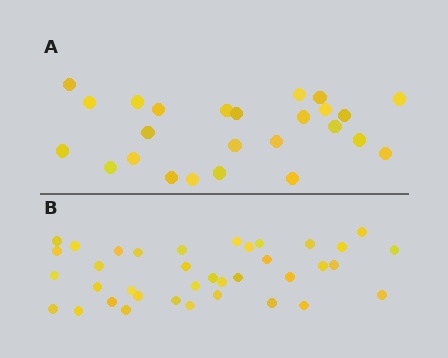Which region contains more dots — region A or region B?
Region B (the bottom region) has more dots.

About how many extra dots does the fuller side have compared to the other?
Region B has roughly 12 or so more dots than region A.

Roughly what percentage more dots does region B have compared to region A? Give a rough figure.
About 50% more.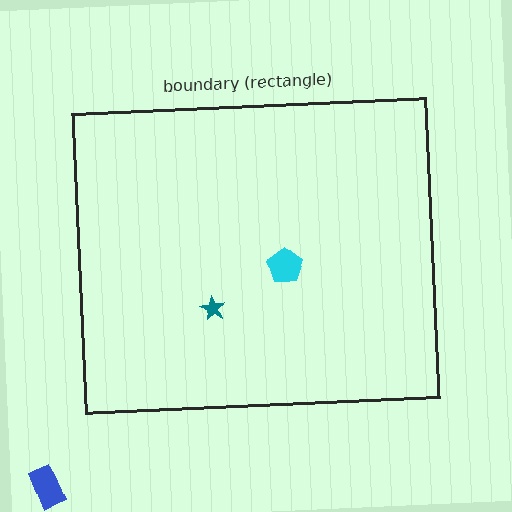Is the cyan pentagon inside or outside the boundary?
Inside.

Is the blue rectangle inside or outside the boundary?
Outside.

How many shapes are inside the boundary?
2 inside, 1 outside.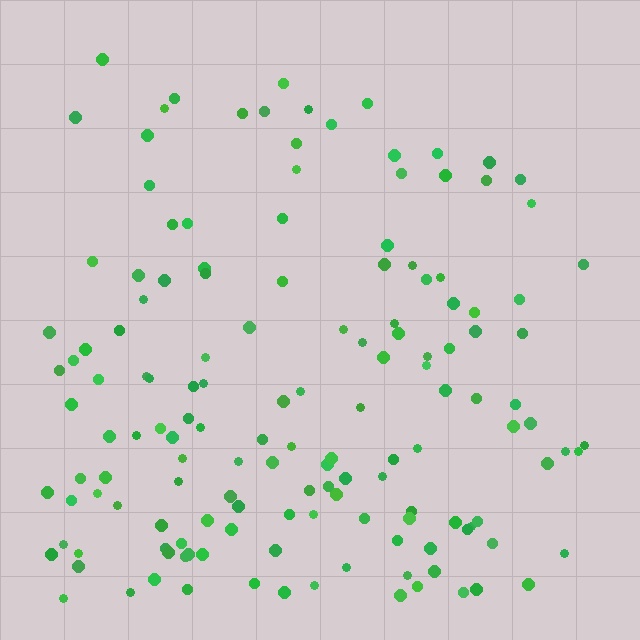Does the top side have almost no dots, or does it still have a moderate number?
Still a moderate number, just noticeably fewer than the bottom.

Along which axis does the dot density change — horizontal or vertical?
Vertical.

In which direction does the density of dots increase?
From top to bottom, with the bottom side densest.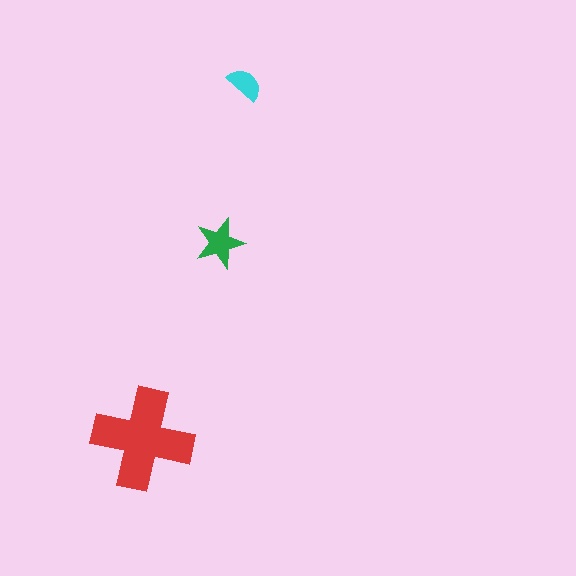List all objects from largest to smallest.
The red cross, the green star, the cyan semicircle.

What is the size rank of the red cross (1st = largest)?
1st.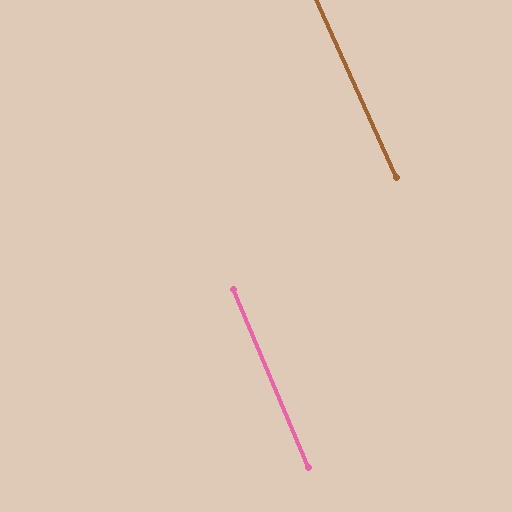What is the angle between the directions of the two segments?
Approximately 1 degree.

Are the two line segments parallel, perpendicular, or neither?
Parallel — their directions differ by only 1.1°.